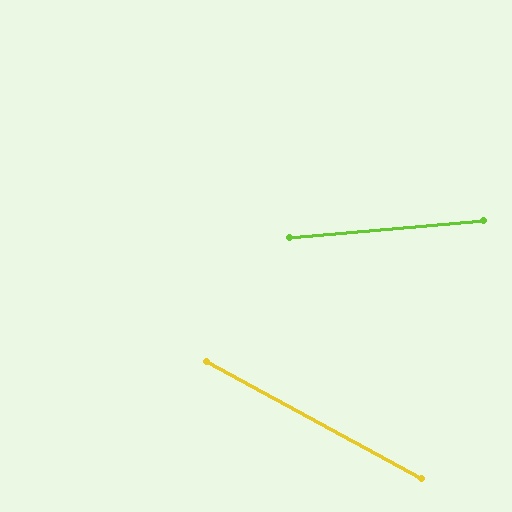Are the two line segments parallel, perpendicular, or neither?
Neither parallel nor perpendicular — they differ by about 33°.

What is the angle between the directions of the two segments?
Approximately 33 degrees.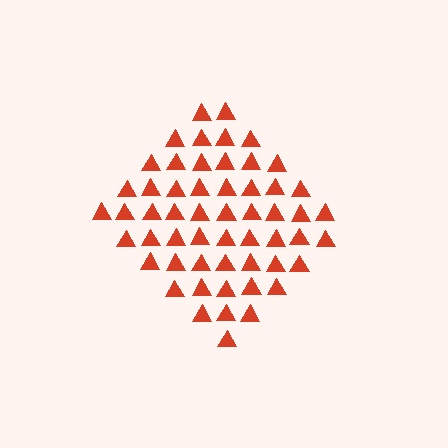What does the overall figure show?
The overall figure shows a diamond.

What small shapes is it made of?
It is made of small triangles.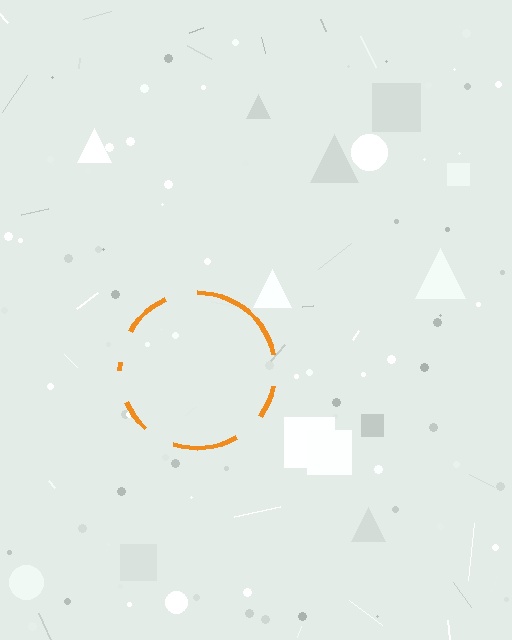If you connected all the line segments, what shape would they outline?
They would outline a circle.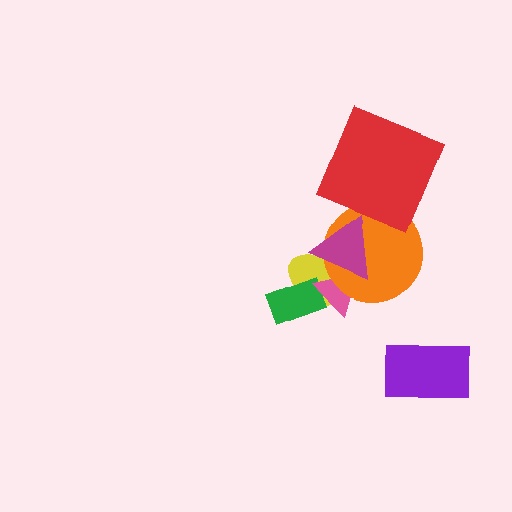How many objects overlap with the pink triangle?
4 objects overlap with the pink triangle.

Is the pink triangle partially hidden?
Yes, it is partially covered by another shape.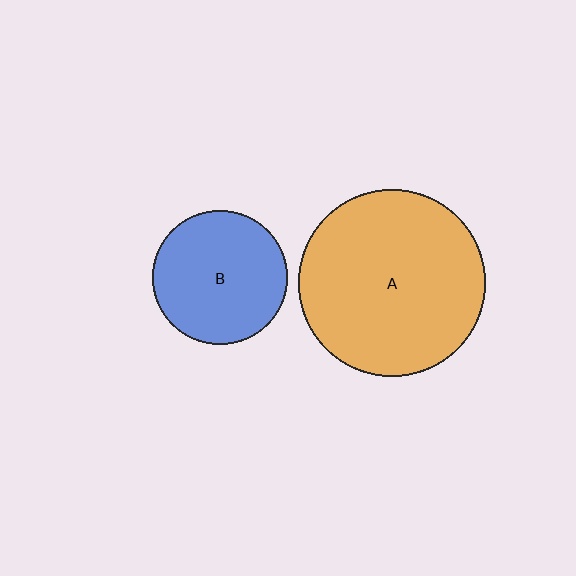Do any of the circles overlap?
No, none of the circles overlap.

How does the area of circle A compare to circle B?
Approximately 1.9 times.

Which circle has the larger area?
Circle A (orange).